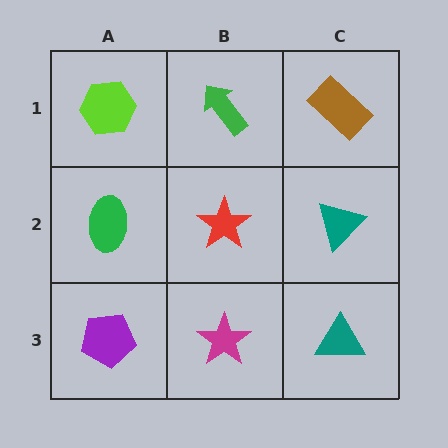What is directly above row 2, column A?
A lime hexagon.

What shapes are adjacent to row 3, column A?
A green ellipse (row 2, column A), a magenta star (row 3, column B).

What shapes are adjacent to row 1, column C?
A teal triangle (row 2, column C), a green arrow (row 1, column B).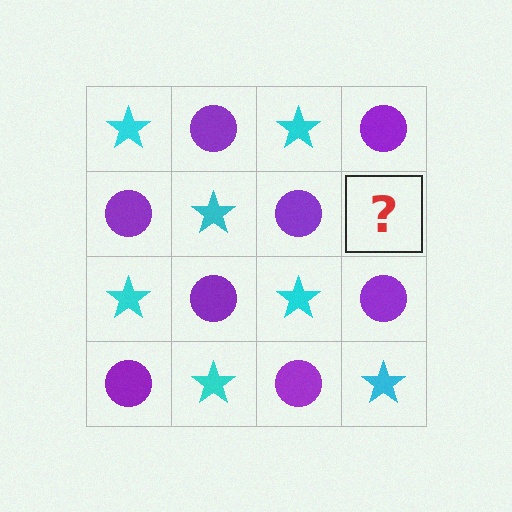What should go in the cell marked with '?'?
The missing cell should contain a cyan star.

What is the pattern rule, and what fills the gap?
The rule is that it alternates cyan star and purple circle in a checkerboard pattern. The gap should be filled with a cyan star.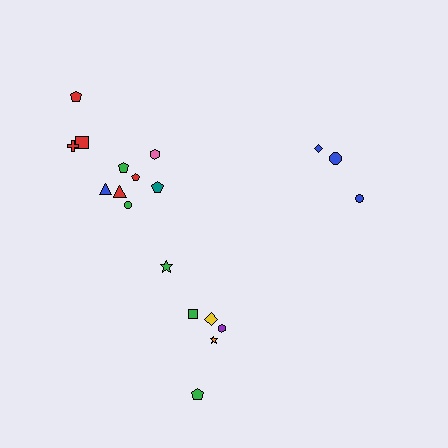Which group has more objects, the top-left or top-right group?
The top-left group.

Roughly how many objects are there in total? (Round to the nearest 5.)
Roughly 20 objects in total.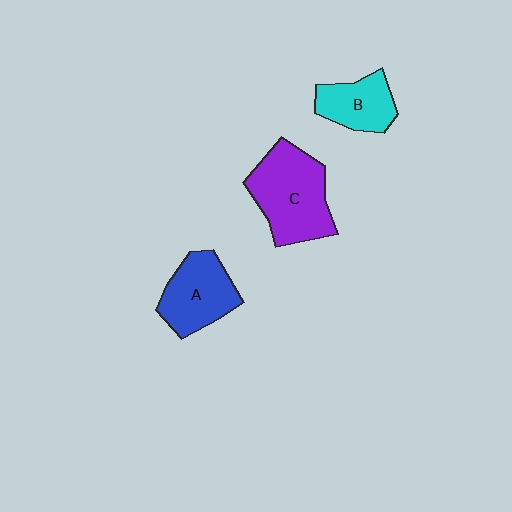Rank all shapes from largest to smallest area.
From largest to smallest: C (purple), A (blue), B (cyan).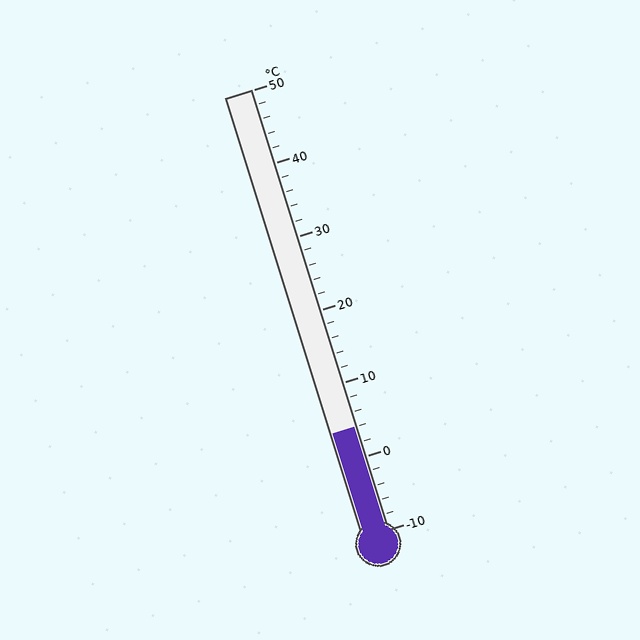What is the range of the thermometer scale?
The thermometer scale ranges from -10°C to 50°C.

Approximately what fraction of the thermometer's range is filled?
The thermometer is filled to approximately 25% of its range.